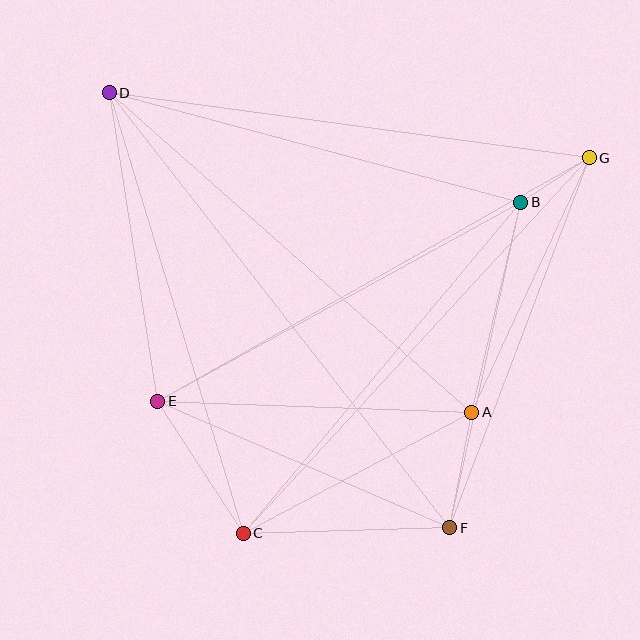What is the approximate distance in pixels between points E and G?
The distance between E and G is approximately 495 pixels.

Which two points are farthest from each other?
Points D and F are farthest from each other.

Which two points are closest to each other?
Points B and G are closest to each other.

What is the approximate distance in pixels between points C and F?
The distance between C and F is approximately 206 pixels.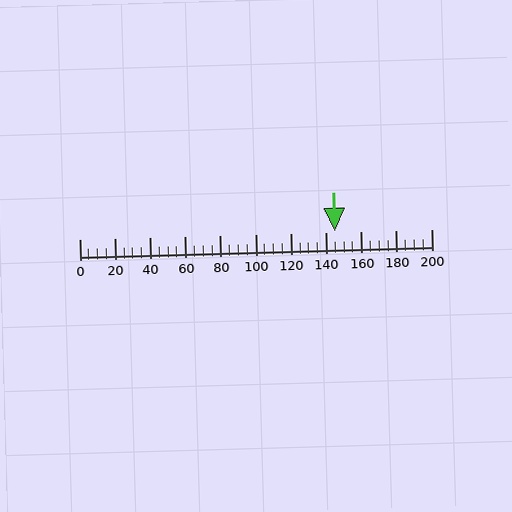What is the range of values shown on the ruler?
The ruler shows values from 0 to 200.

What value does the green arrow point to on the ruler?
The green arrow points to approximately 145.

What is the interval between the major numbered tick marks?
The major tick marks are spaced 20 units apart.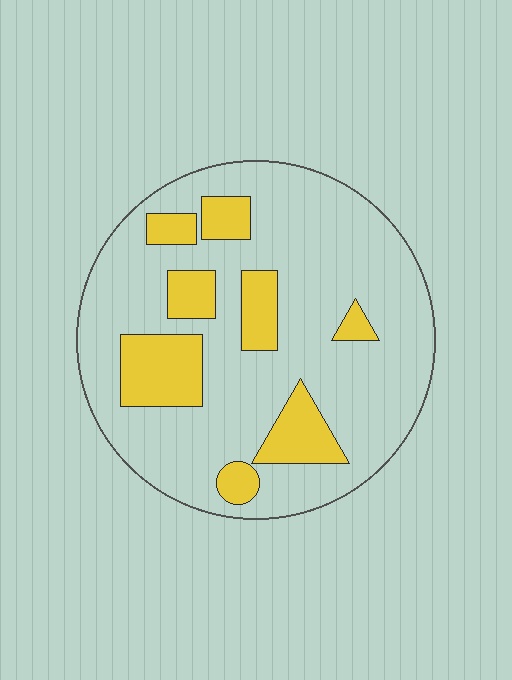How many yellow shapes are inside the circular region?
8.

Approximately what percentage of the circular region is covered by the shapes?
Approximately 20%.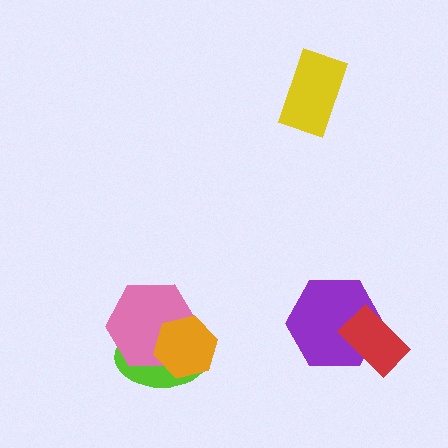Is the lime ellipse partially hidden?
Yes, it is partially covered by another shape.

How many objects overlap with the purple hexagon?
1 object overlaps with the purple hexagon.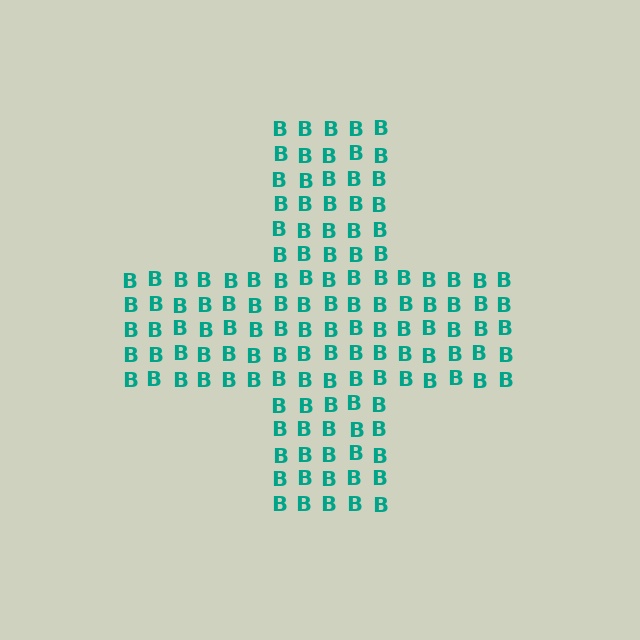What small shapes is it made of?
It is made of small letter B's.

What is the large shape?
The large shape is a cross.